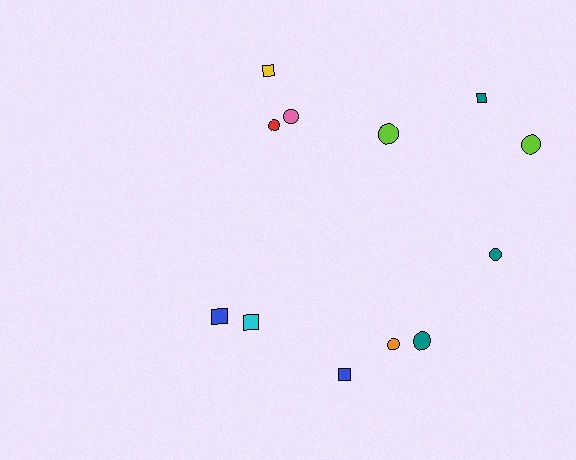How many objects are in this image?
There are 12 objects.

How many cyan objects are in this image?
There is 1 cyan object.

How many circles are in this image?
There are 7 circles.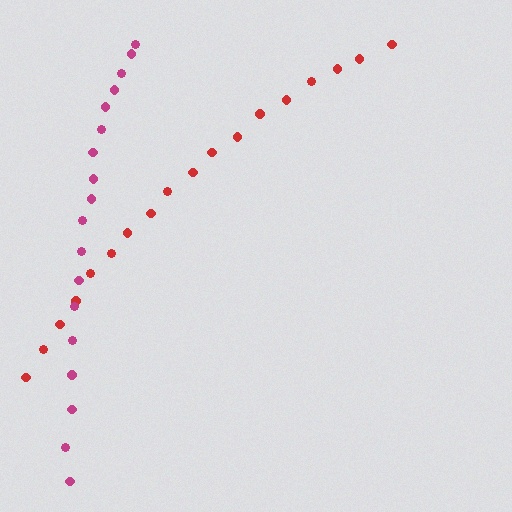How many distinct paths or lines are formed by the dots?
There are 2 distinct paths.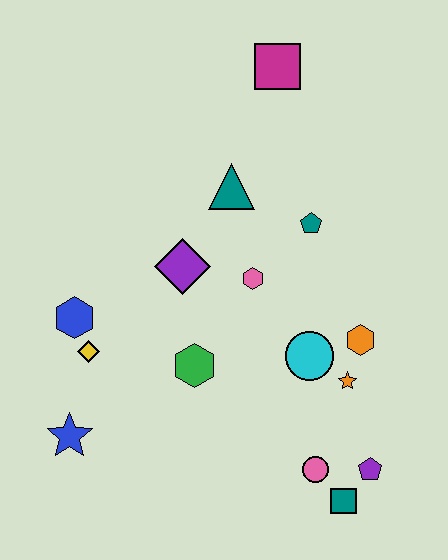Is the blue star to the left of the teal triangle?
Yes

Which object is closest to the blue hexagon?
The yellow diamond is closest to the blue hexagon.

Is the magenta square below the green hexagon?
No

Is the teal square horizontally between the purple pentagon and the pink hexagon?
Yes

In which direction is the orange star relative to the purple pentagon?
The orange star is above the purple pentagon.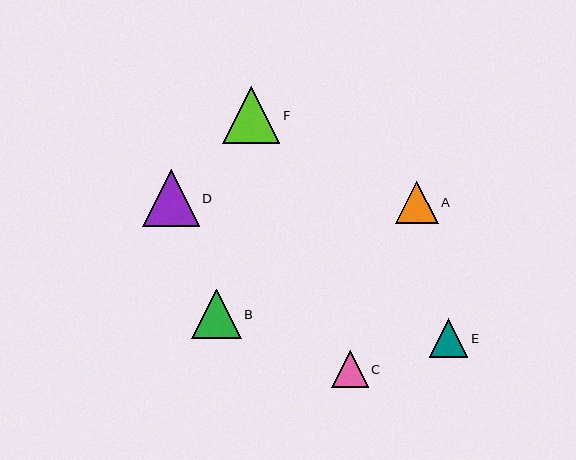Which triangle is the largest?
Triangle F is the largest with a size of approximately 57 pixels.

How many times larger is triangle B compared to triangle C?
Triangle B is approximately 1.3 times the size of triangle C.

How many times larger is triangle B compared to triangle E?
Triangle B is approximately 1.3 times the size of triangle E.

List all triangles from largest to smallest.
From largest to smallest: F, D, B, A, E, C.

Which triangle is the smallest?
Triangle C is the smallest with a size of approximately 37 pixels.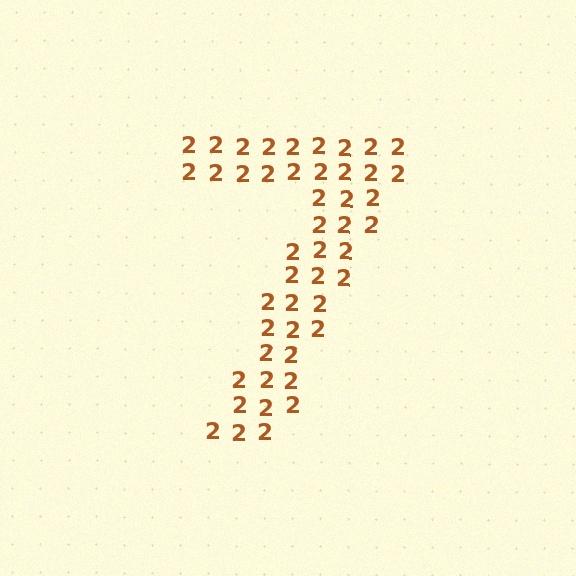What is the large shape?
The large shape is the digit 7.